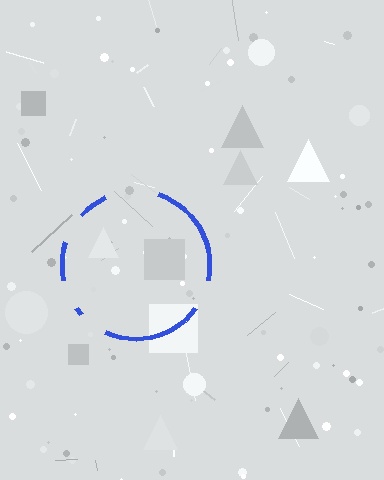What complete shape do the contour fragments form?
The contour fragments form a circle.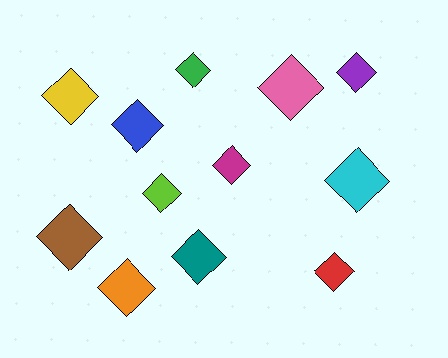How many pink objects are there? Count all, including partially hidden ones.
There is 1 pink object.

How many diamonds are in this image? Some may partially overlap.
There are 12 diamonds.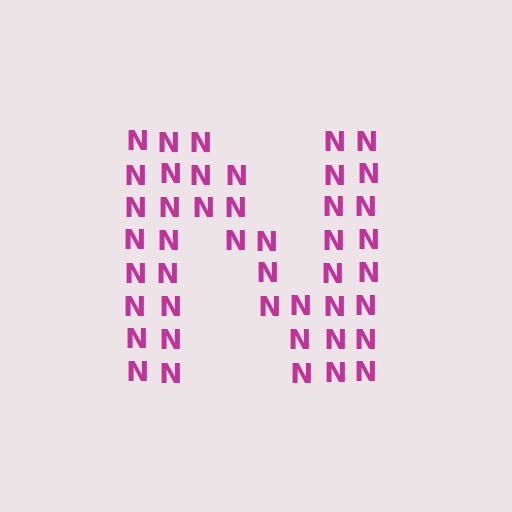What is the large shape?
The large shape is the letter N.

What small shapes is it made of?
It is made of small letter N's.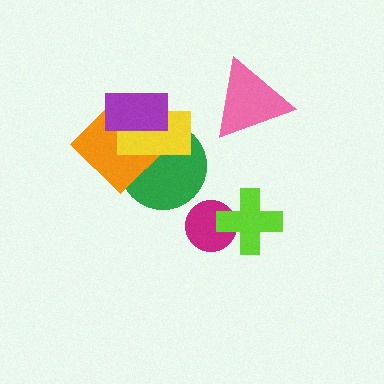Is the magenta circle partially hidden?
Yes, it is partially covered by another shape.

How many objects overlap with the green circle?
3 objects overlap with the green circle.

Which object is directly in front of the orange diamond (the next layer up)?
The yellow rectangle is directly in front of the orange diamond.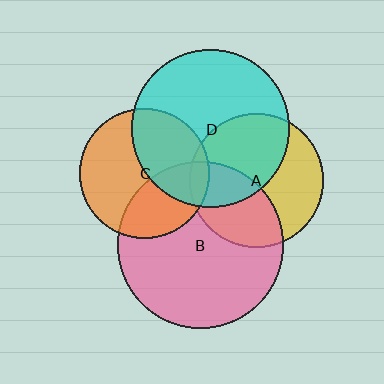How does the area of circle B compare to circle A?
Approximately 1.5 times.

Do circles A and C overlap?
Yes.